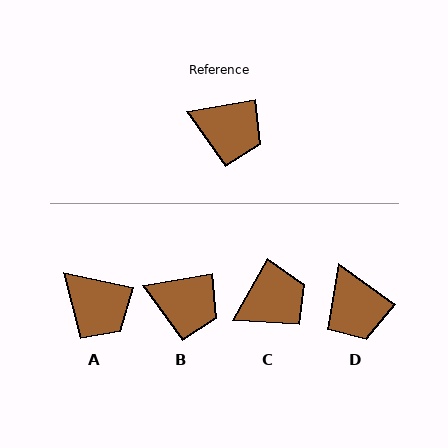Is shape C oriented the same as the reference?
No, it is off by about 50 degrees.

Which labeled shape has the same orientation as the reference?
B.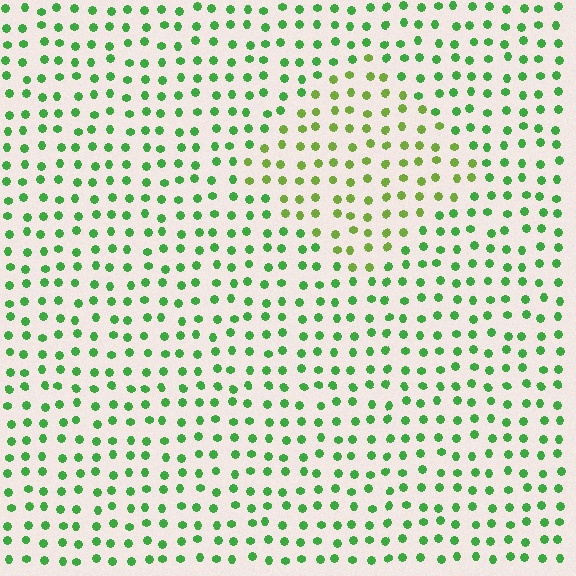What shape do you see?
I see a diamond.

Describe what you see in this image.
The image is filled with small green elements in a uniform arrangement. A diamond-shaped region is visible where the elements are tinted to a slightly different hue, forming a subtle color boundary.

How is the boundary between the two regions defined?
The boundary is defined purely by a slight shift in hue (about 32 degrees). Spacing, size, and orientation are identical on both sides.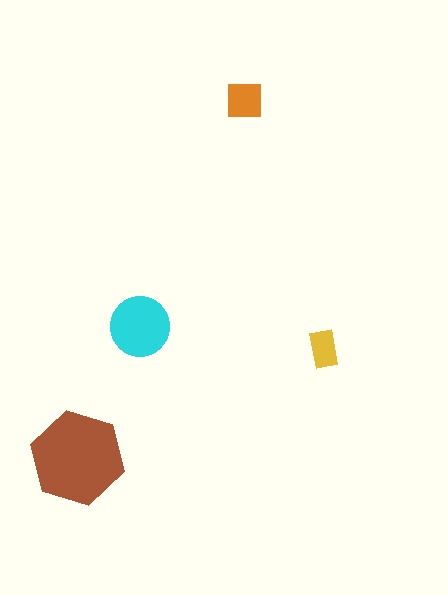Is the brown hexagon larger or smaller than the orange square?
Larger.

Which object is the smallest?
The yellow rectangle.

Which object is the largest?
The brown hexagon.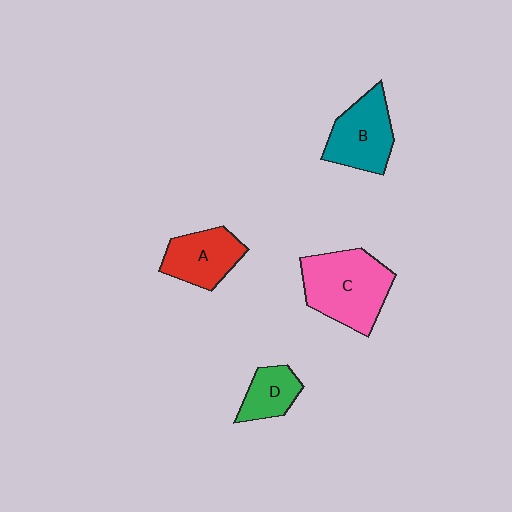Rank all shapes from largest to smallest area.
From largest to smallest: C (pink), B (teal), A (red), D (green).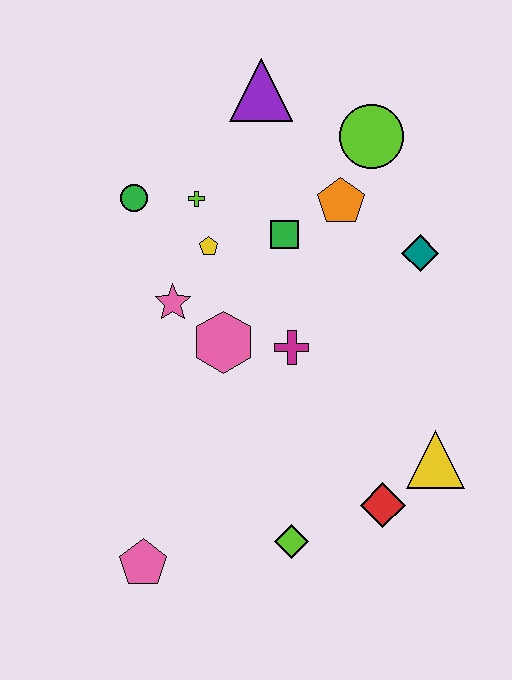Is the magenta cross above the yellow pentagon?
No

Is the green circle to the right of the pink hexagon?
No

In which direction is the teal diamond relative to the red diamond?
The teal diamond is above the red diamond.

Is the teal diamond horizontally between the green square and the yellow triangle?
Yes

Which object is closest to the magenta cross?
The pink hexagon is closest to the magenta cross.